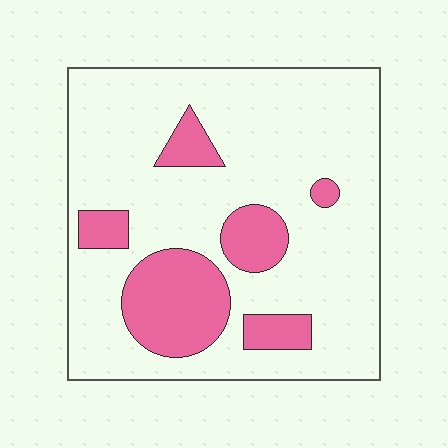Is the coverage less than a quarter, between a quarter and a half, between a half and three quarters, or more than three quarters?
Less than a quarter.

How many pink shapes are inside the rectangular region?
6.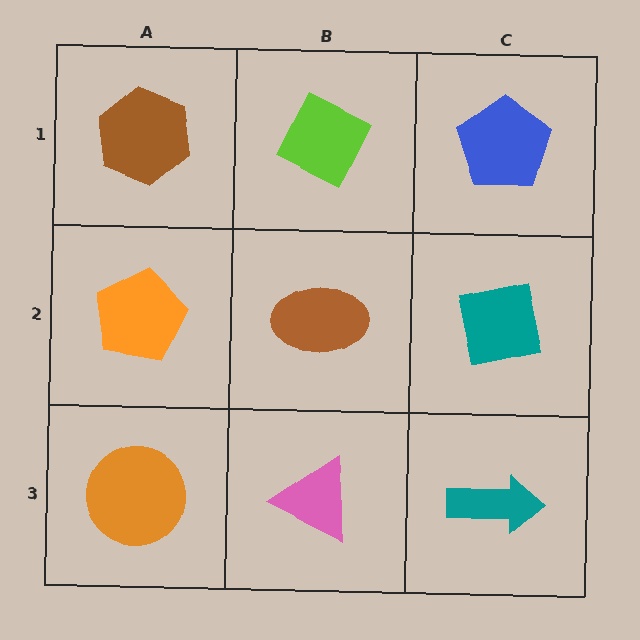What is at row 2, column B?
A brown ellipse.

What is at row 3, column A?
An orange circle.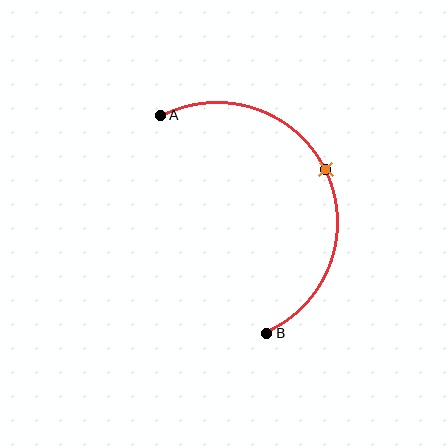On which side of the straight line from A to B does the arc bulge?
The arc bulges to the right of the straight line connecting A and B.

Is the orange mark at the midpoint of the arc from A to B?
Yes. The orange mark lies on the arc at equal arc-length from both A and B — it is the arc midpoint.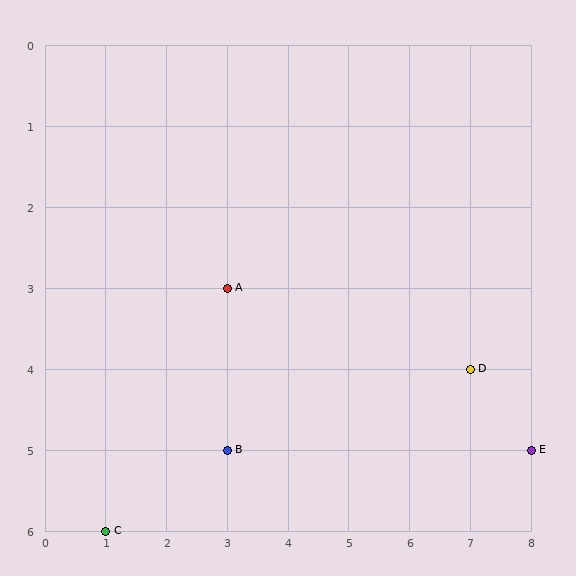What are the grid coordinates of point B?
Point B is at grid coordinates (3, 5).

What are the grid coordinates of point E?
Point E is at grid coordinates (8, 5).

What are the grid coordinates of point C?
Point C is at grid coordinates (1, 6).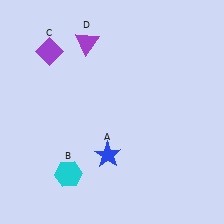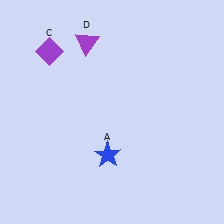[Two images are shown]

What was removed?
The cyan hexagon (B) was removed in Image 2.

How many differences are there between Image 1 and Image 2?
There is 1 difference between the two images.